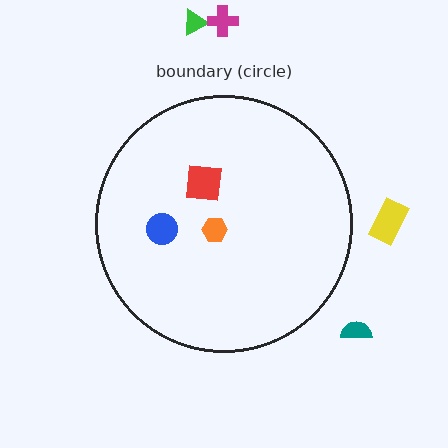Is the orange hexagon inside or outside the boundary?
Inside.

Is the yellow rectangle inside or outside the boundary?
Outside.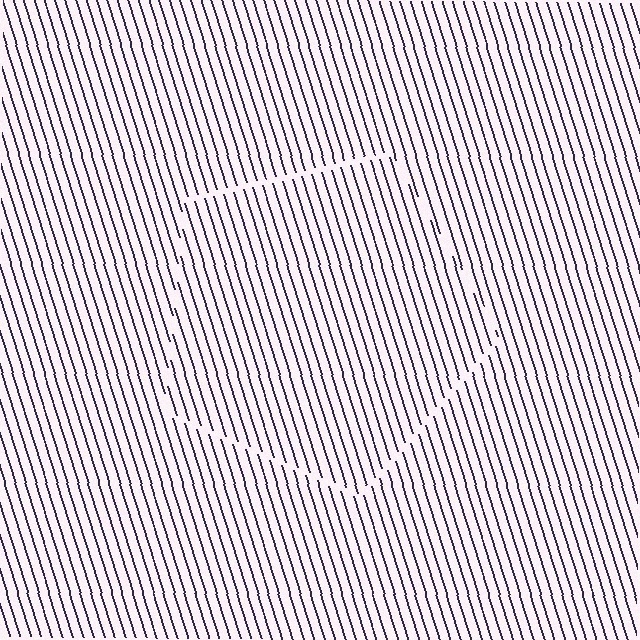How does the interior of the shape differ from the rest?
The interior of the shape contains the same grating, shifted by half a period — the contour is defined by the phase discontinuity where line-ends from the inner and outer gratings abut.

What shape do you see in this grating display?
An illusory pentagon. The interior of the shape contains the same grating, shifted by half a period — the contour is defined by the phase discontinuity where line-ends from the inner and outer gratings abut.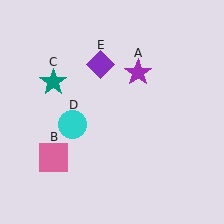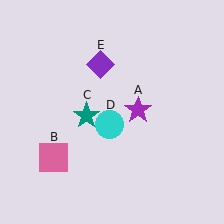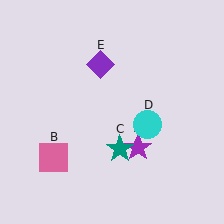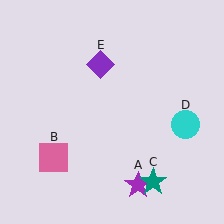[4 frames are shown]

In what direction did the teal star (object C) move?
The teal star (object C) moved down and to the right.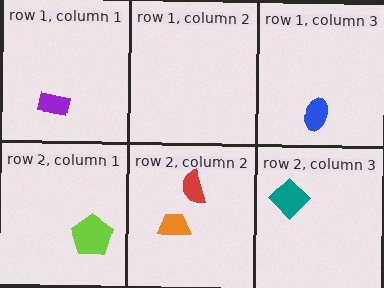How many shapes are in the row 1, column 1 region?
1.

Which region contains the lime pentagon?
The row 2, column 1 region.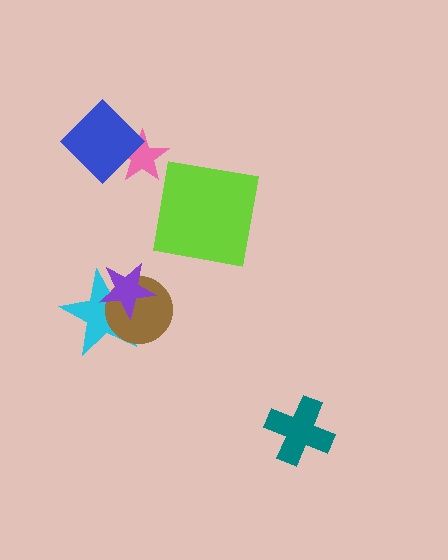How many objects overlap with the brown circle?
2 objects overlap with the brown circle.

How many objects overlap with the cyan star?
2 objects overlap with the cyan star.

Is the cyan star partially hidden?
Yes, it is partially covered by another shape.